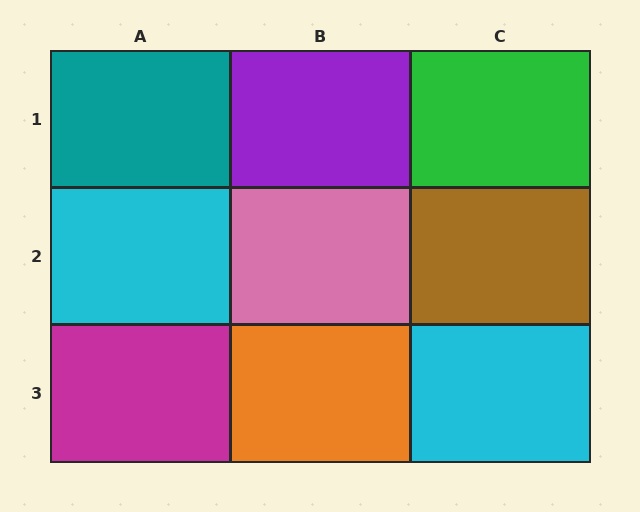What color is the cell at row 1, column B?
Purple.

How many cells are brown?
1 cell is brown.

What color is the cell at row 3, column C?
Cyan.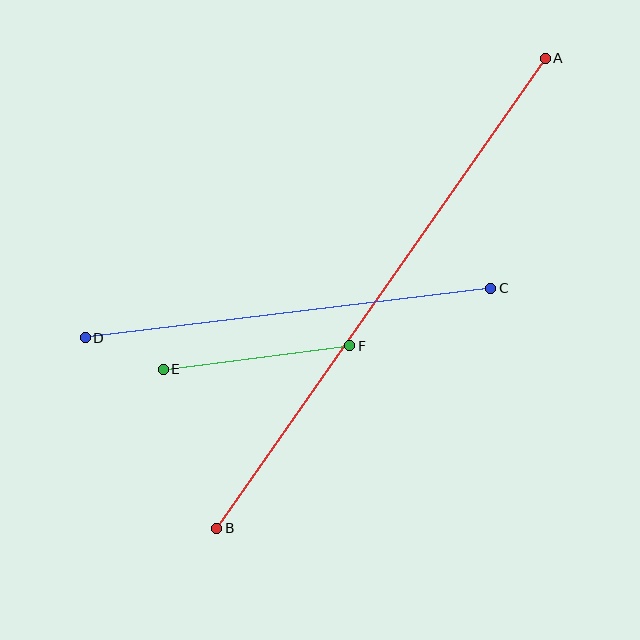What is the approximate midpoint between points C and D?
The midpoint is at approximately (288, 313) pixels.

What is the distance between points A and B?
The distance is approximately 573 pixels.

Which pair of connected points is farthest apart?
Points A and B are farthest apart.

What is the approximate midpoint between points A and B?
The midpoint is at approximately (381, 293) pixels.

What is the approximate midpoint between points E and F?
The midpoint is at approximately (256, 358) pixels.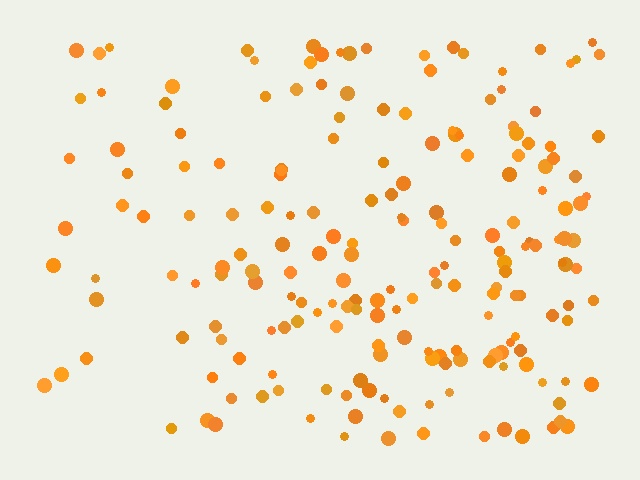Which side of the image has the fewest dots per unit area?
The left.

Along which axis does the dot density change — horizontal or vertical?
Horizontal.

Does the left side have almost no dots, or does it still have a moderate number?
Still a moderate number, just noticeably fewer than the right.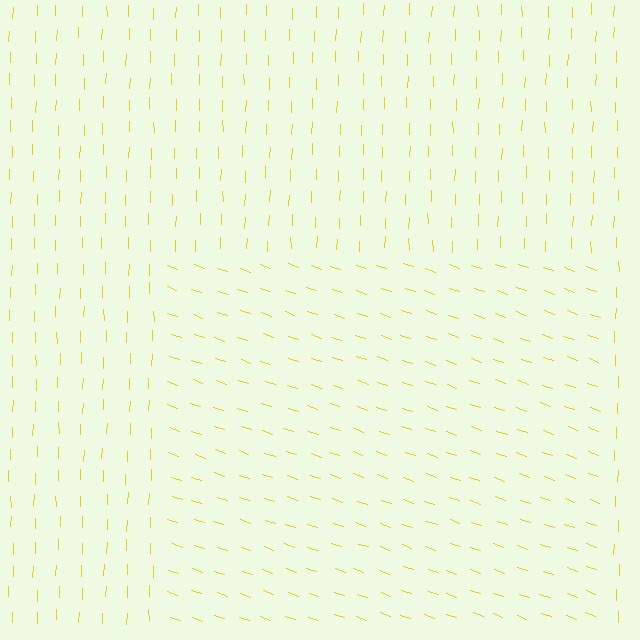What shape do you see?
I see a rectangle.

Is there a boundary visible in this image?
Yes, there is a texture boundary formed by a change in line orientation.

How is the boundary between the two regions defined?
The boundary is defined purely by a change in line orientation (approximately 72 degrees difference). All lines are the same color and thickness.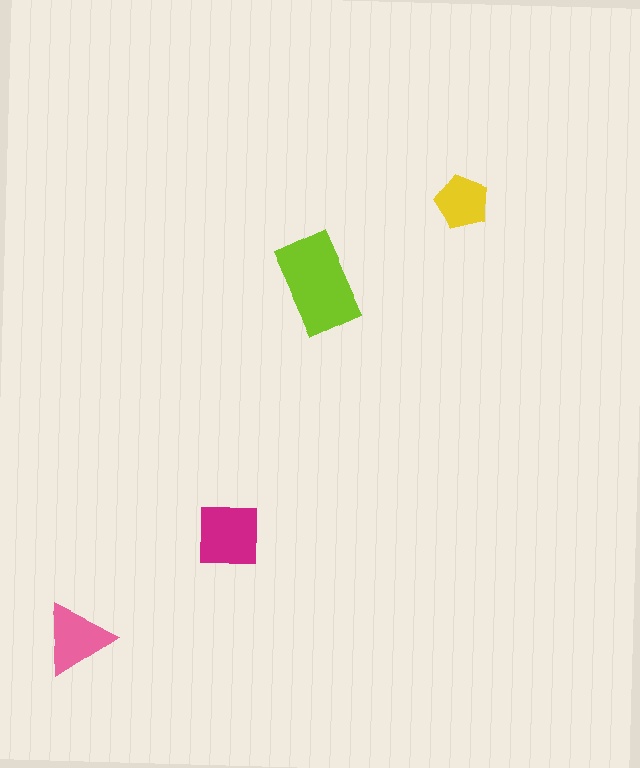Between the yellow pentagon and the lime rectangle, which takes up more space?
The lime rectangle.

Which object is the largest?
The lime rectangle.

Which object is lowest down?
The pink triangle is bottommost.